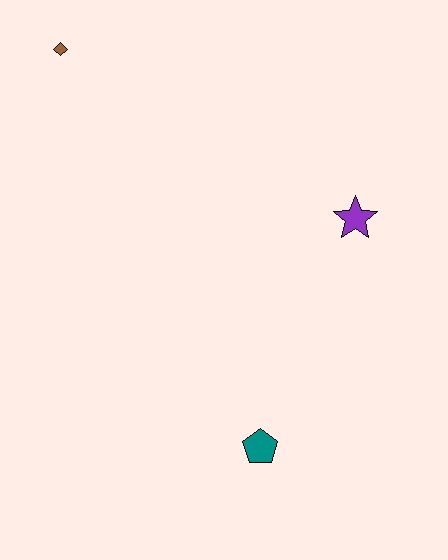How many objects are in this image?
There are 3 objects.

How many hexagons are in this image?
There are no hexagons.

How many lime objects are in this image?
There are no lime objects.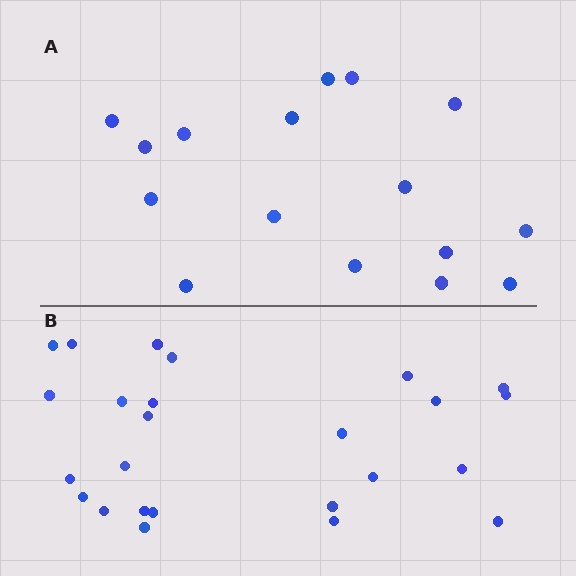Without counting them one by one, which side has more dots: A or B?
Region B (the bottom region) has more dots.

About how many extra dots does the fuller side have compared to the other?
Region B has roughly 8 or so more dots than region A.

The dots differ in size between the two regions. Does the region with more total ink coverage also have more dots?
No. Region A has more total ink coverage because its dots are larger, but region B actually contains more individual dots. Total area can be misleading — the number of items is what matters here.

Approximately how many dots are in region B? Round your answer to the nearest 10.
About 20 dots. (The exact count is 25, which rounds to 20.)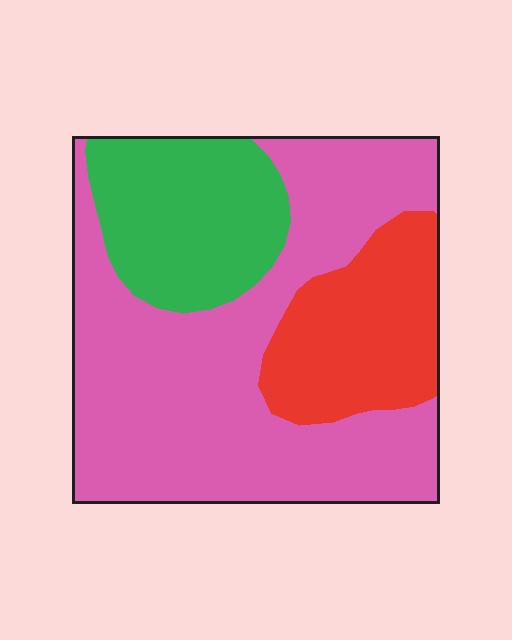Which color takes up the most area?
Pink, at roughly 60%.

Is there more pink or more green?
Pink.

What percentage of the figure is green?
Green takes up about one fifth (1/5) of the figure.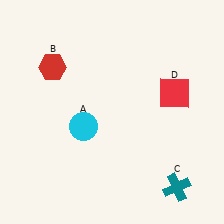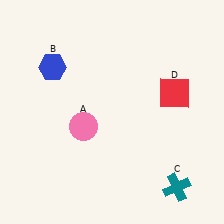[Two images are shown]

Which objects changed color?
A changed from cyan to pink. B changed from red to blue.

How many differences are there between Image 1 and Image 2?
There are 2 differences between the two images.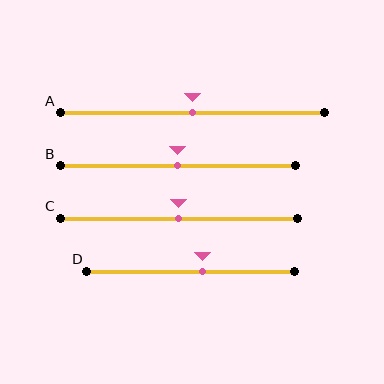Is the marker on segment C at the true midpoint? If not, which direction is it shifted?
Yes, the marker on segment C is at the true midpoint.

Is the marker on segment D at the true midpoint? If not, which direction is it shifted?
No, the marker on segment D is shifted to the right by about 6% of the segment length.